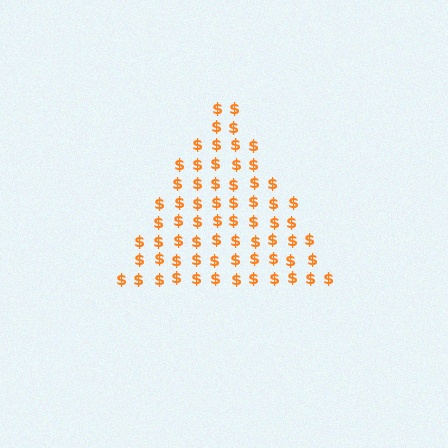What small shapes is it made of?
It is made of small dollar signs.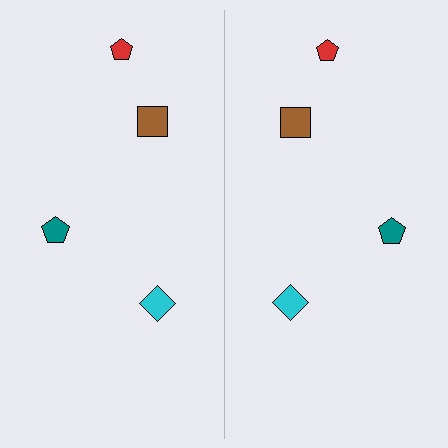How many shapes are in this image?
There are 8 shapes in this image.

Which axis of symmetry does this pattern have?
The pattern has a vertical axis of symmetry running through the center of the image.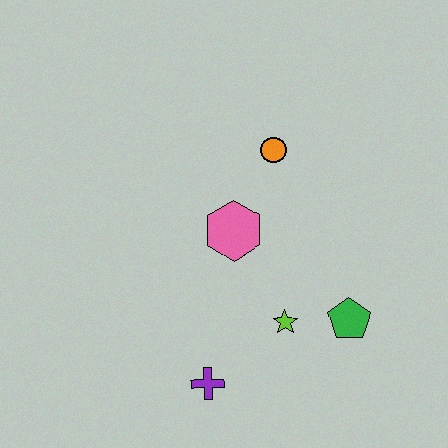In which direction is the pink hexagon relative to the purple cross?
The pink hexagon is above the purple cross.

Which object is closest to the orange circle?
The pink hexagon is closest to the orange circle.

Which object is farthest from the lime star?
The orange circle is farthest from the lime star.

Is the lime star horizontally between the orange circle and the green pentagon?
Yes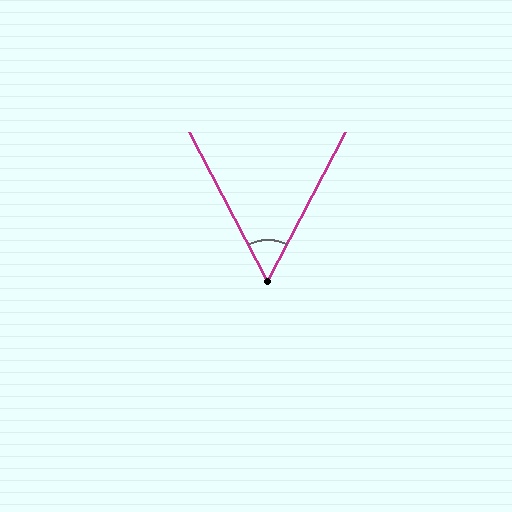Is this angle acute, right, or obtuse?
It is acute.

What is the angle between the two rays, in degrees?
Approximately 55 degrees.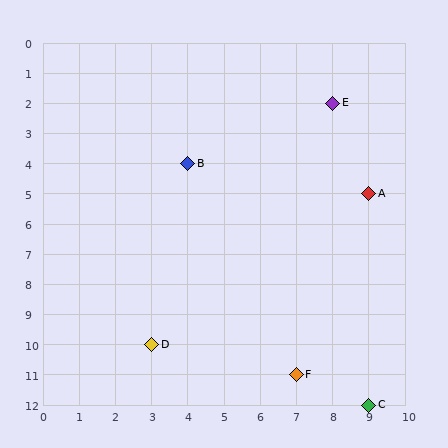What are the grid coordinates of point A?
Point A is at grid coordinates (9, 5).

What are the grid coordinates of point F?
Point F is at grid coordinates (7, 11).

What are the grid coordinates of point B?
Point B is at grid coordinates (4, 4).